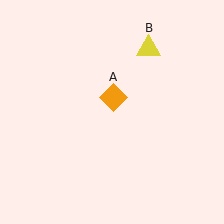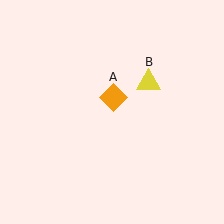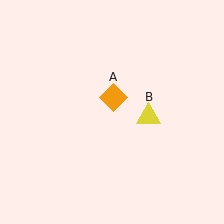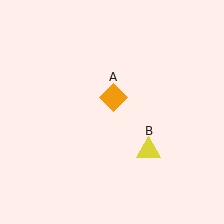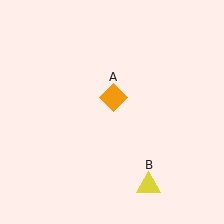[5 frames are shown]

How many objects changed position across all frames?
1 object changed position: yellow triangle (object B).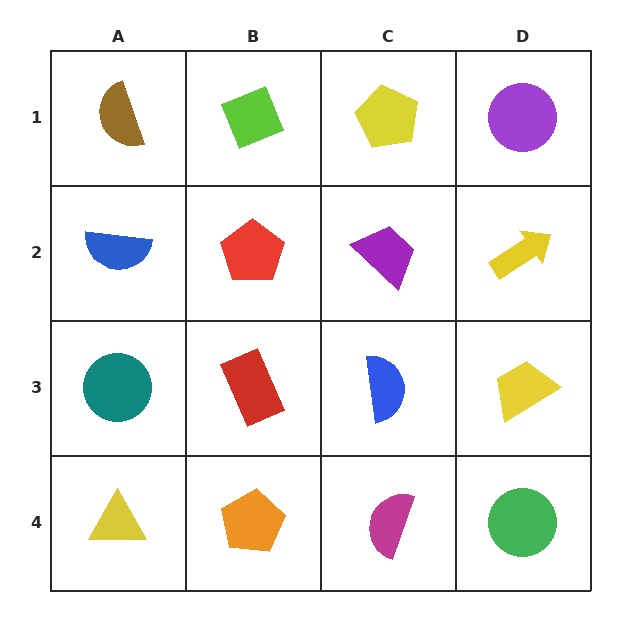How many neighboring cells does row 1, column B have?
3.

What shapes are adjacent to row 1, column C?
A purple trapezoid (row 2, column C), a lime diamond (row 1, column B), a purple circle (row 1, column D).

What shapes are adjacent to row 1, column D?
A yellow arrow (row 2, column D), a yellow pentagon (row 1, column C).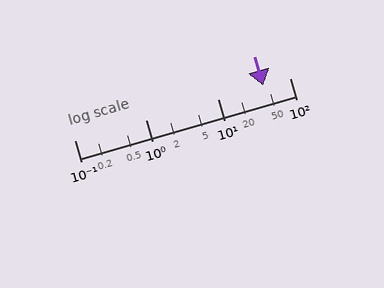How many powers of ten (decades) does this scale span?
The scale spans 3 decades, from 0.1 to 100.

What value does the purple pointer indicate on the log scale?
The pointer indicates approximately 43.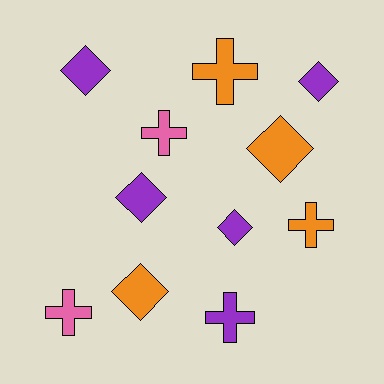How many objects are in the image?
There are 11 objects.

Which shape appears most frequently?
Diamond, with 6 objects.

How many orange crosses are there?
There are 2 orange crosses.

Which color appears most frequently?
Purple, with 5 objects.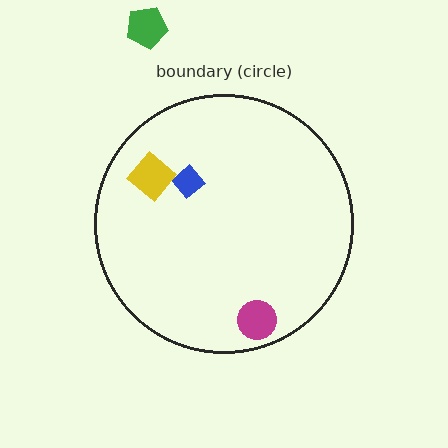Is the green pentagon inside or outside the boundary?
Outside.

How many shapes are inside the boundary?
3 inside, 1 outside.